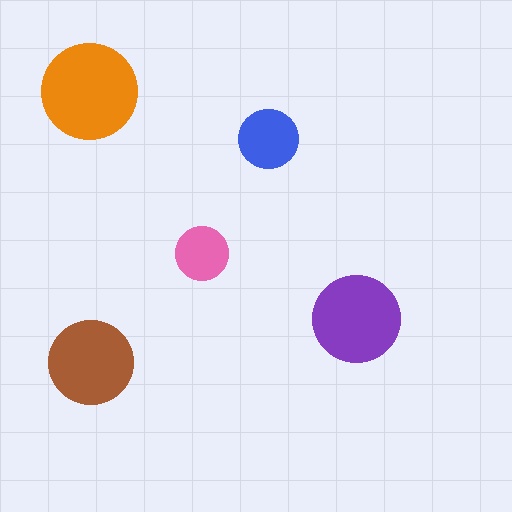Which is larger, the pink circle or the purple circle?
The purple one.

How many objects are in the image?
There are 5 objects in the image.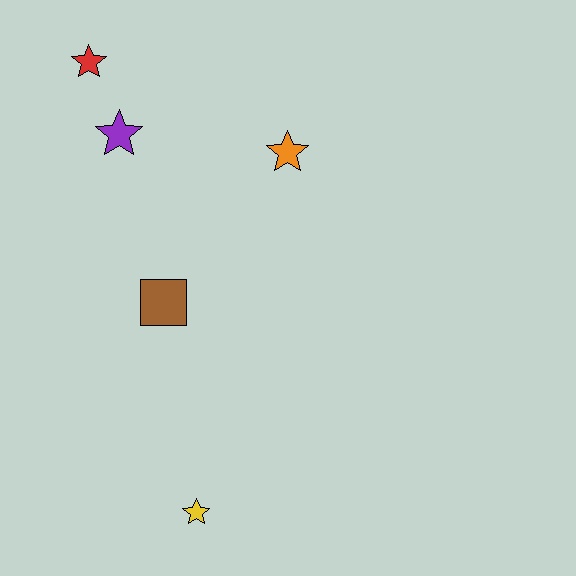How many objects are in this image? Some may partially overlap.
There are 5 objects.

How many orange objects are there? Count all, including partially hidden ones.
There is 1 orange object.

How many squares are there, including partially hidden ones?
There is 1 square.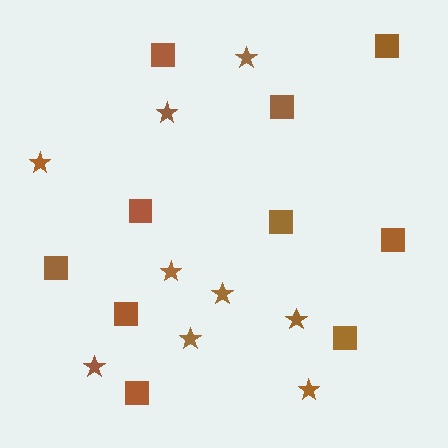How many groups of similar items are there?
There are 2 groups: one group of squares (10) and one group of stars (9).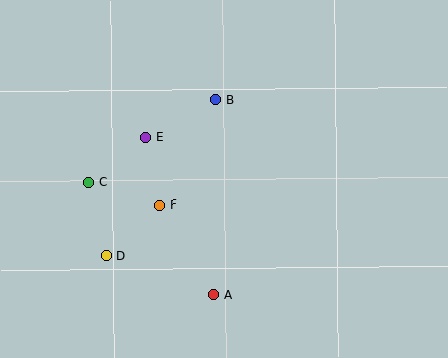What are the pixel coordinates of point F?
Point F is at (160, 205).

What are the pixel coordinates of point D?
Point D is at (106, 256).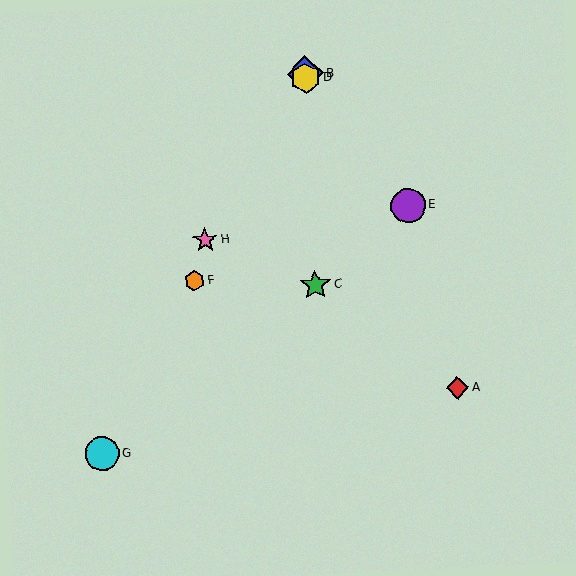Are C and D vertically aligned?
Yes, both are at x≈315.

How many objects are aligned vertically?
3 objects (B, C, D) are aligned vertically.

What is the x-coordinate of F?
Object F is at x≈194.